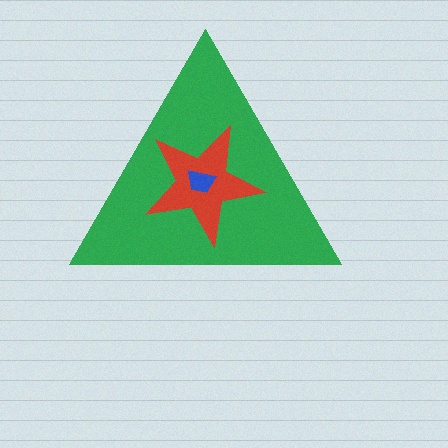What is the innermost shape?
The blue trapezoid.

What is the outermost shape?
The green triangle.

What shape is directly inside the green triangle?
The red star.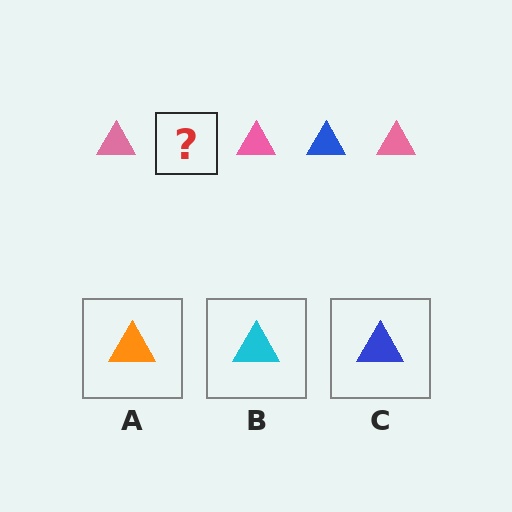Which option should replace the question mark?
Option C.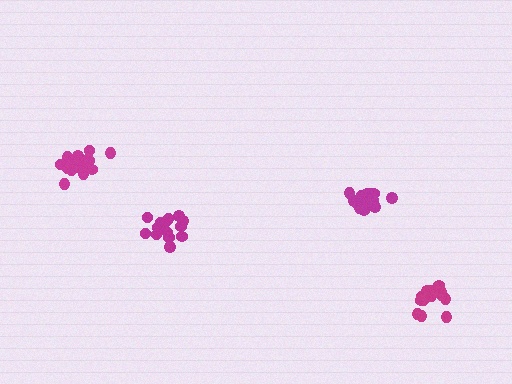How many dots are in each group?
Group 1: 18 dots, Group 2: 17 dots, Group 3: 14 dots, Group 4: 17 dots (66 total).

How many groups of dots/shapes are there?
There are 4 groups.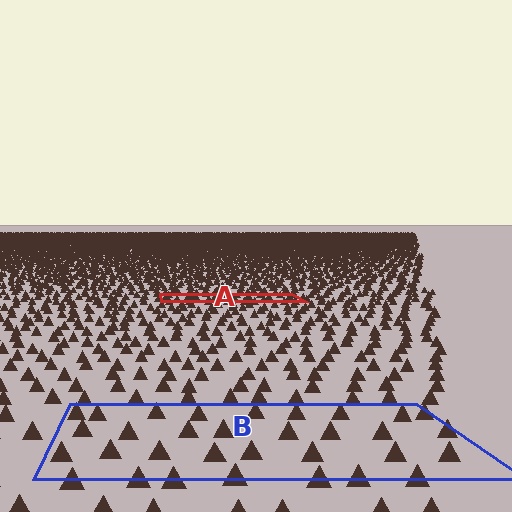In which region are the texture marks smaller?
The texture marks are smaller in region A, because it is farther away.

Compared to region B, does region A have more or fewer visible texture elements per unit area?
Region A has more texture elements per unit area — they are packed more densely because it is farther away.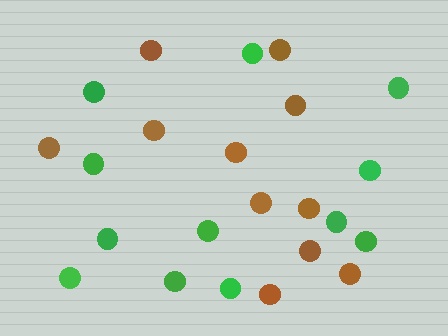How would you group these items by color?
There are 2 groups: one group of brown circles (11) and one group of green circles (12).